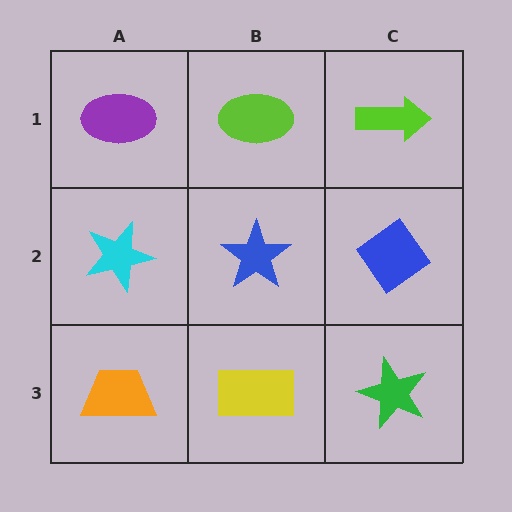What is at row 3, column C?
A green star.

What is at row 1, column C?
A lime arrow.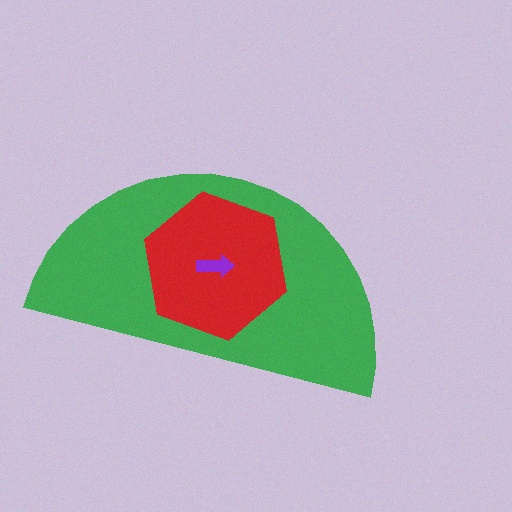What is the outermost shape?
The green semicircle.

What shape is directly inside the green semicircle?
The red hexagon.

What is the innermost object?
The purple arrow.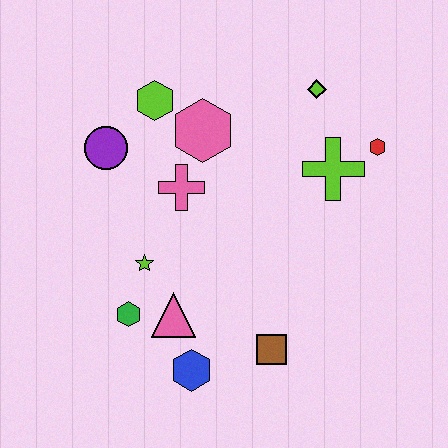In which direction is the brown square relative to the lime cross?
The brown square is below the lime cross.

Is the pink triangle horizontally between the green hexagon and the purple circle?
No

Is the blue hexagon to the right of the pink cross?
Yes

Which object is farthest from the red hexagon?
The green hexagon is farthest from the red hexagon.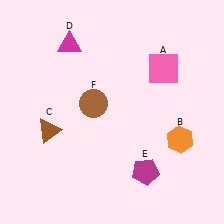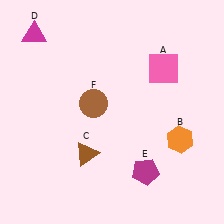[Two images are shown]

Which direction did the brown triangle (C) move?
The brown triangle (C) moved right.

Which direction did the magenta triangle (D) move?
The magenta triangle (D) moved left.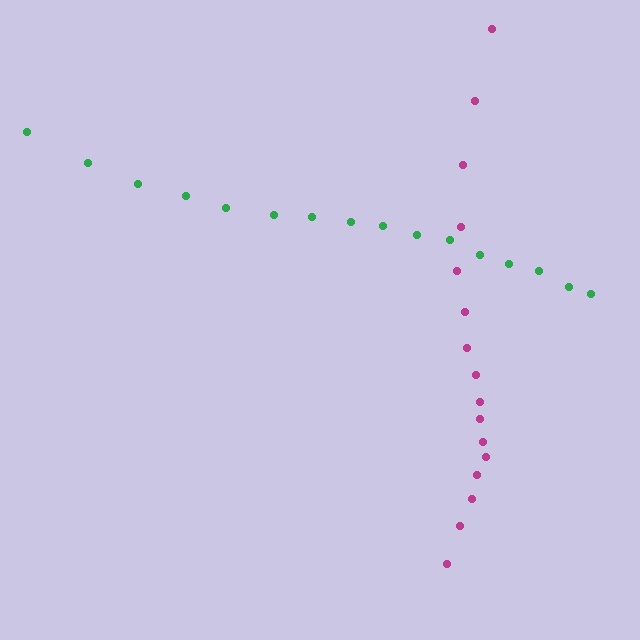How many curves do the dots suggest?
There are 2 distinct paths.